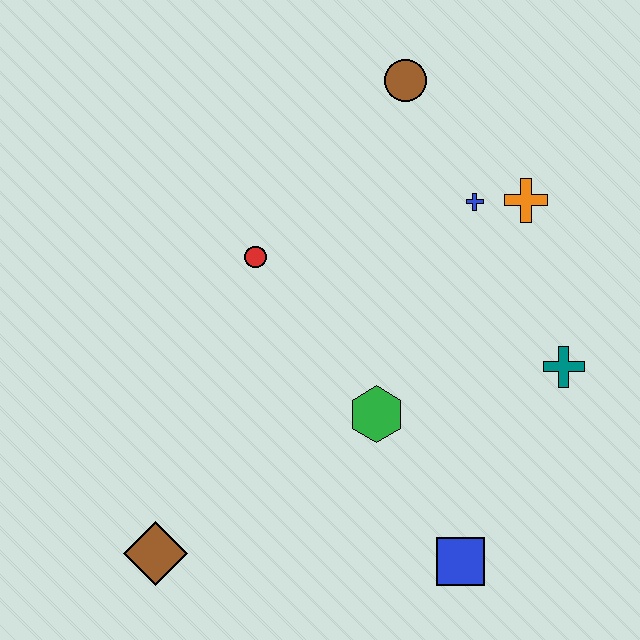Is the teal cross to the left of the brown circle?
No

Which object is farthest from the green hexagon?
The brown circle is farthest from the green hexagon.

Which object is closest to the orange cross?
The blue cross is closest to the orange cross.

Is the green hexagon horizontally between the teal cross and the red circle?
Yes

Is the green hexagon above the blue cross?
No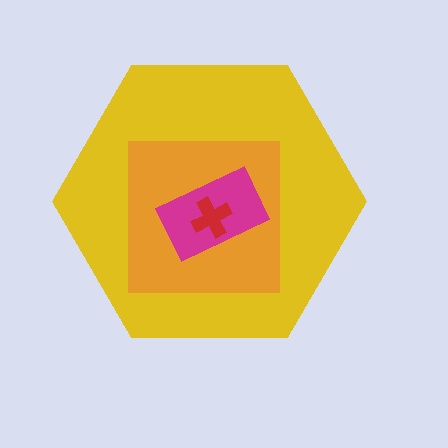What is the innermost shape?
The red cross.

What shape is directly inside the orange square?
The magenta rectangle.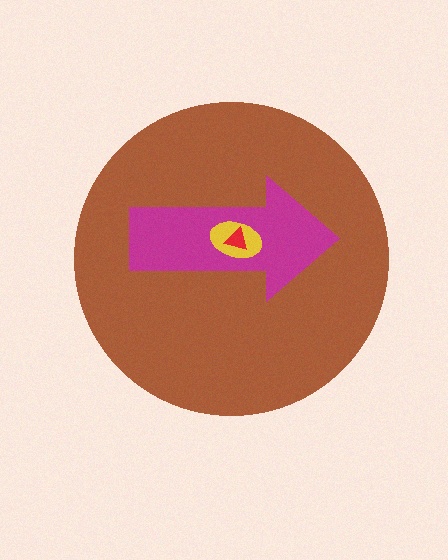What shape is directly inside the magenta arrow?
The yellow ellipse.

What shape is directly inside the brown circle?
The magenta arrow.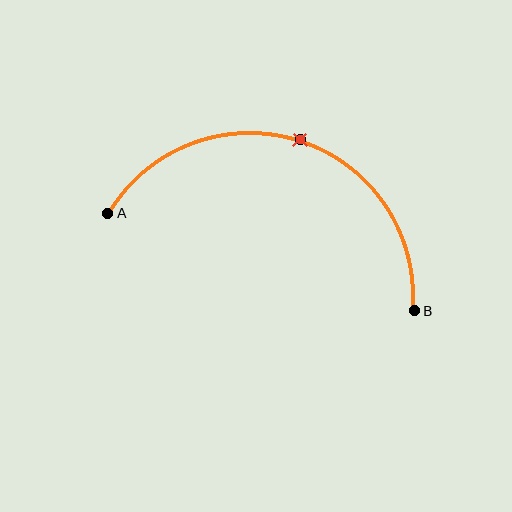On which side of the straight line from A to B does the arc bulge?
The arc bulges above the straight line connecting A and B.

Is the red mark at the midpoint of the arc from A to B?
Yes. The red mark lies on the arc at equal arc-length from both A and B — it is the arc midpoint.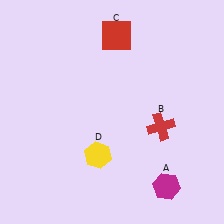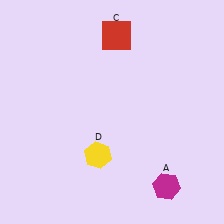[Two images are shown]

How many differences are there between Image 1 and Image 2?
There is 1 difference between the two images.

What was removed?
The red cross (B) was removed in Image 2.